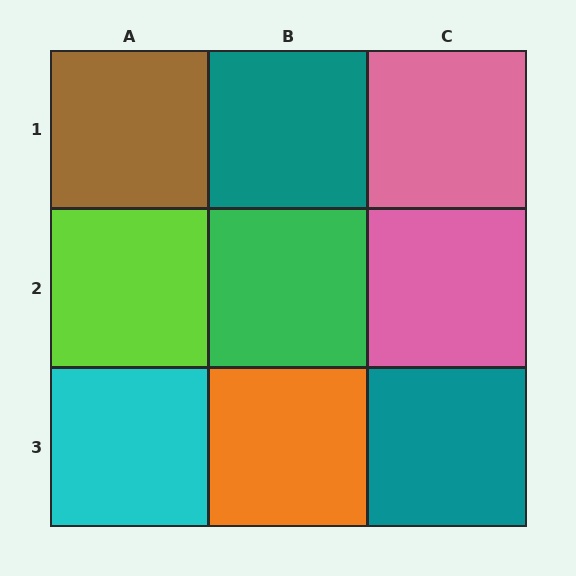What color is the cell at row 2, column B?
Green.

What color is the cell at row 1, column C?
Pink.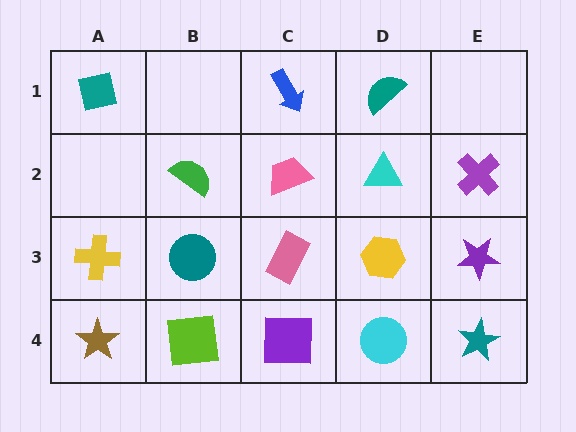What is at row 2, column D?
A cyan triangle.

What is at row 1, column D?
A teal semicircle.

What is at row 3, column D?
A yellow hexagon.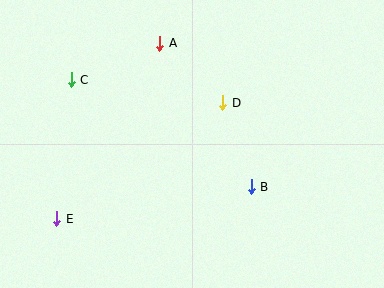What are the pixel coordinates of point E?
Point E is at (57, 219).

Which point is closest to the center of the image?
Point D at (223, 103) is closest to the center.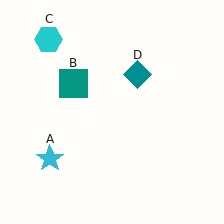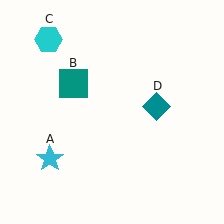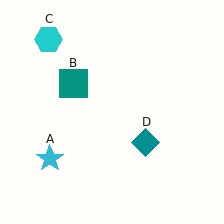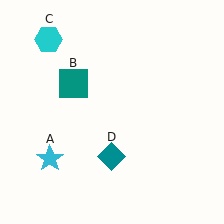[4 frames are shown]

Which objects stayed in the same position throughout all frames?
Cyan star (object A) and teal square (object B) and cyan hexagon (object C) remained stationary.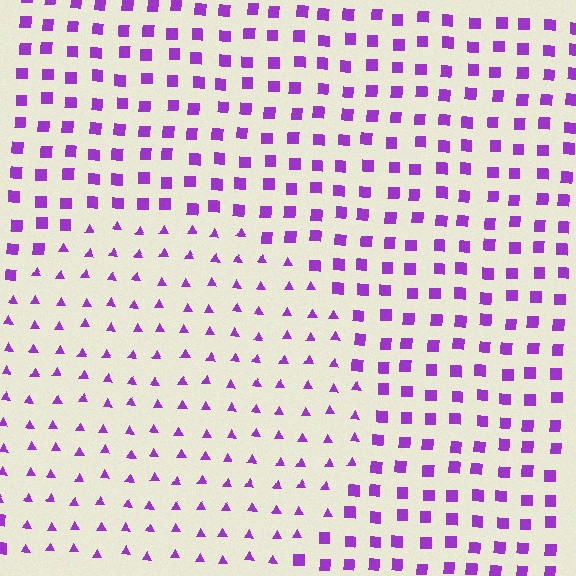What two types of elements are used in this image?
The image uses triangles inside the circle region and squares outside it.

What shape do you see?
I see a circle.